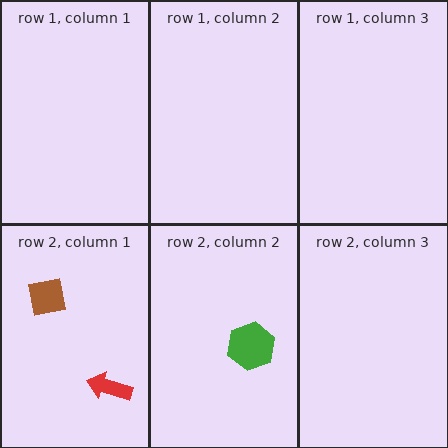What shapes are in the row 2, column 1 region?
The brown square, the red arrow.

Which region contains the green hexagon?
The row 2, column 2 region.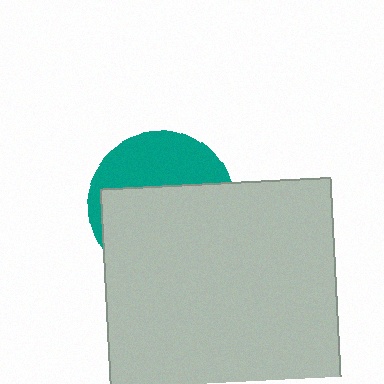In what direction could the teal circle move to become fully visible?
The teal circle could move up. That would shift it out from behind the light gray rectangle entirely.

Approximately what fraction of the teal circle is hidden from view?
Roughly 63% of the teal circle is hidden behind the light gray rectangle.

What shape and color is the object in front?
The object in front is a light gray rectangle.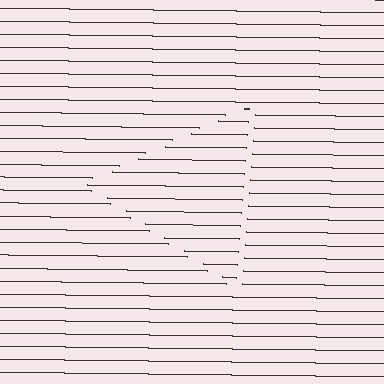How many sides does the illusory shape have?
3 sides — the line-ends trace a triangle.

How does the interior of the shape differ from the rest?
The interior of the shape contains the same grating, shifted by half a period — the contour is defined by the phase discontinuity where line-ends from the inner and outer gratings abut.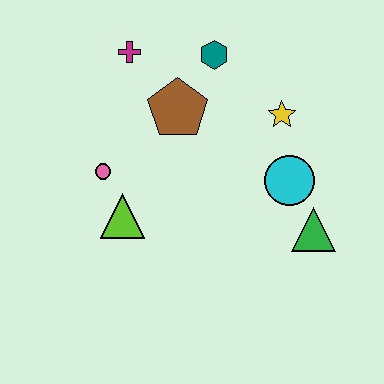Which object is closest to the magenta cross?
The brown pentagon is closest to the magenta cross.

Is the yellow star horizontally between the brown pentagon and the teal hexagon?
No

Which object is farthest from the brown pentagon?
The green triangle is farthest from the brown pentagon.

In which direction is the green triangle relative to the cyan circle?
The green triangle is below the cyan circle.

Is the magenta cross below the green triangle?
No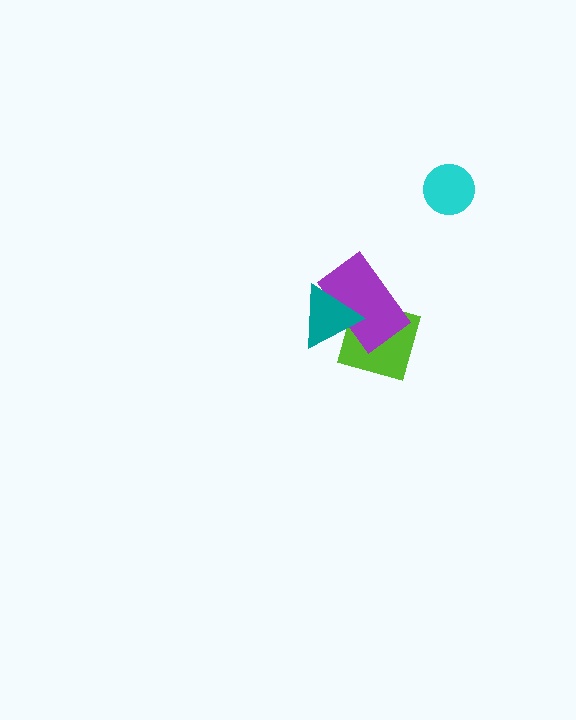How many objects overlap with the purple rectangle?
2 objects overlap with the purple rectangle.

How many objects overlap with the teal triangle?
2 objects overlap with the teal triangle.